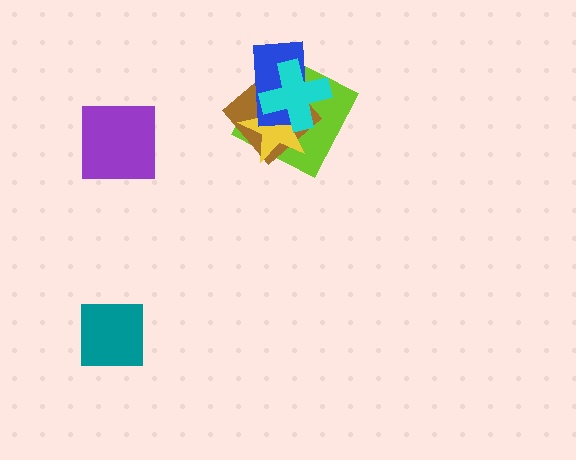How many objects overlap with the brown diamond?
4 objects overlap with the brown diamond.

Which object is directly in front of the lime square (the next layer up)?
The brown diamond is directly in front of the lime square.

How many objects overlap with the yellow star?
4 objects overlap with the yellow star.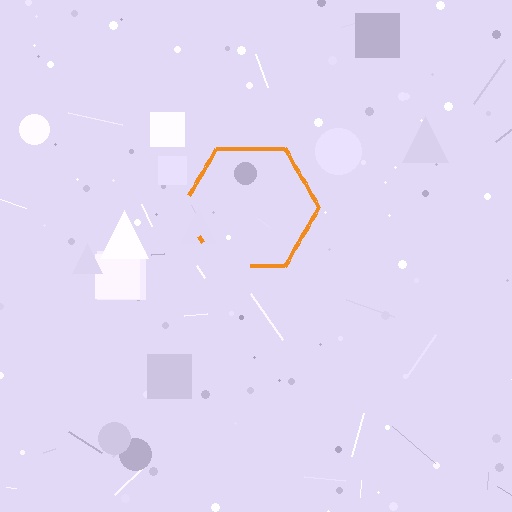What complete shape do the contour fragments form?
The contour fragments form a hexagon.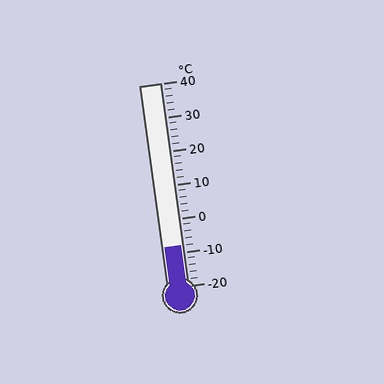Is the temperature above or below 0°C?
The temperature is below 0°C.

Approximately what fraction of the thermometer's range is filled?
The thermometer is filled to approximately 20% of its range.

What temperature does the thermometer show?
The thermometer shows approximately -8°C.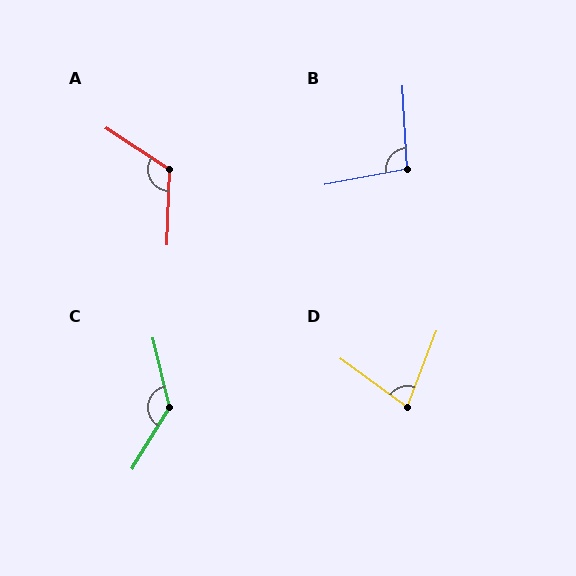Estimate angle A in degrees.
Approximately 121 degrees.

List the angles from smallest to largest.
D (75°), B (98°), A (121°), C (135°).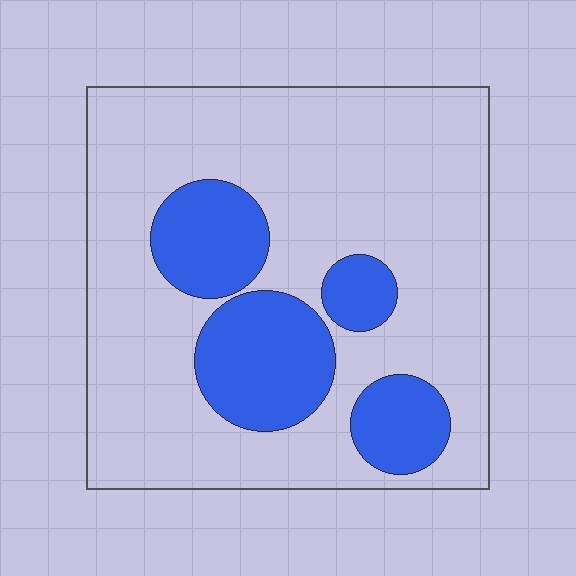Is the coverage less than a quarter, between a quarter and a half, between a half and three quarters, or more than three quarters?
Less than a quarter.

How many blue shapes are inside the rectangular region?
4.